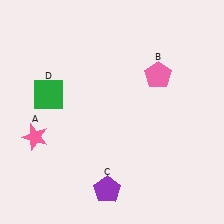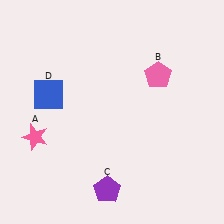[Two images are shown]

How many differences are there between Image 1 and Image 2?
There is 1 difference between the two images.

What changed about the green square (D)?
In Image 1, D is green. In Image 2, it changed to blue.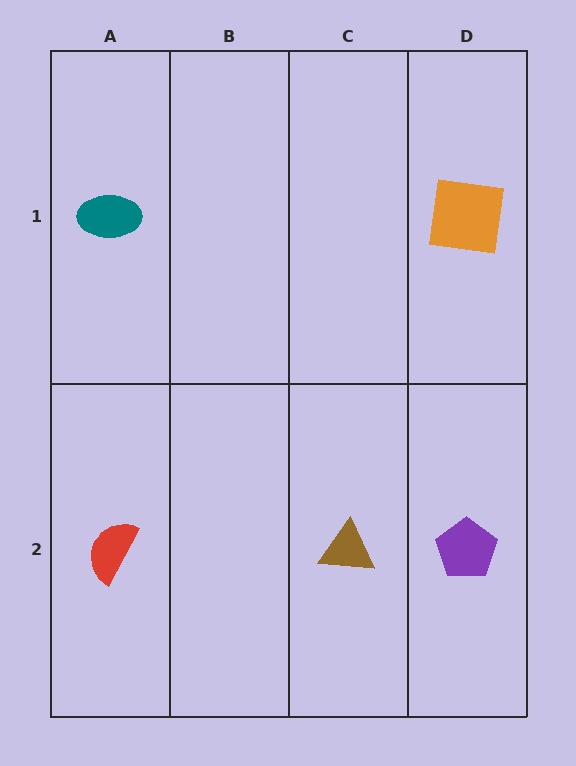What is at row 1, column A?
A teal ellipse.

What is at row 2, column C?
A brown triangle.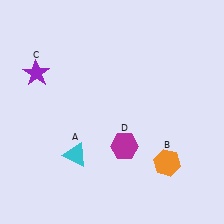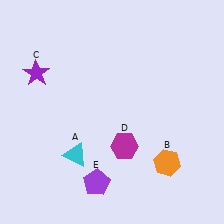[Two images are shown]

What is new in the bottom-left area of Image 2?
A purple pentagon (E) was added in the bottom-left area of Image 2.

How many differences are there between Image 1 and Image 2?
There is 1 difference between the two images.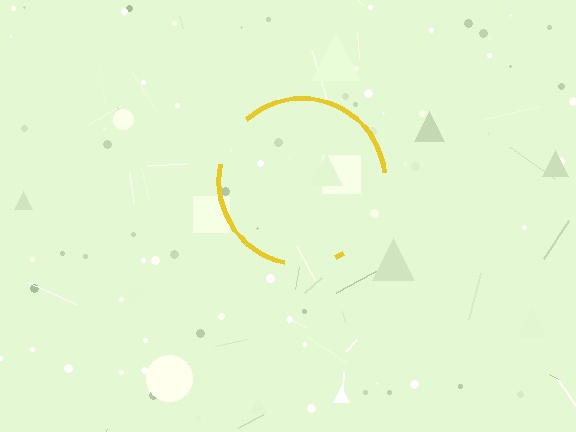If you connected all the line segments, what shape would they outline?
They would outline a circle.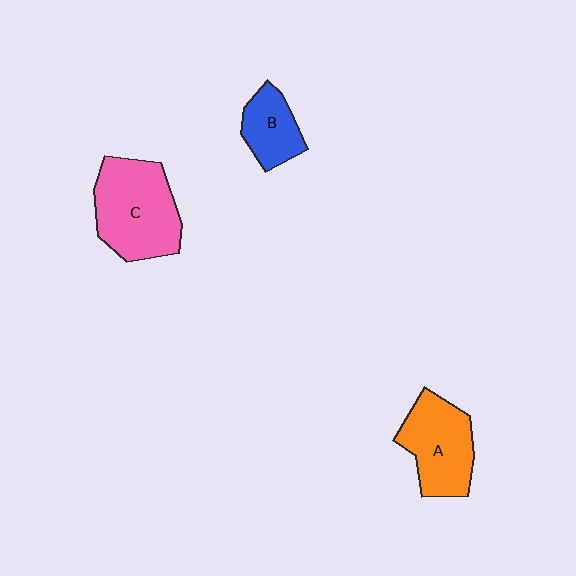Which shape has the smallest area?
Shape B (blue).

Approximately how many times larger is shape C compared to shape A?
Approximately 1.3 times.